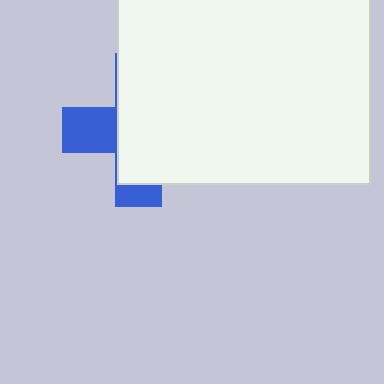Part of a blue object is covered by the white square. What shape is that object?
It is a cross.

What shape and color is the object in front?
The object in front is a white square.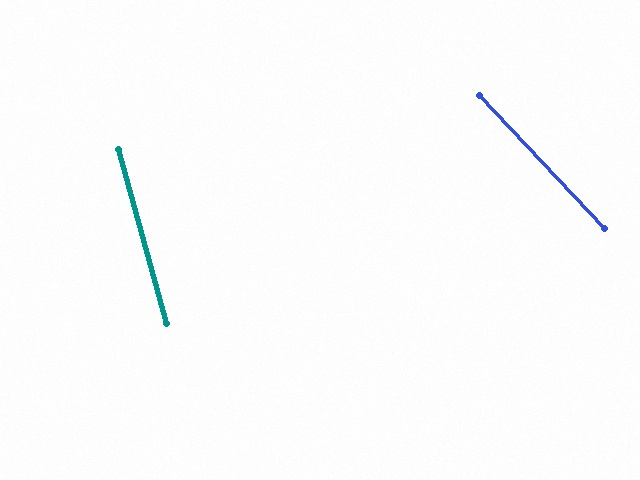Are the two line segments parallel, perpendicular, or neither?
Neither parallel nor perpendicular — they differ by about 28°.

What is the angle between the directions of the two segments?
Approximately 28 degrees.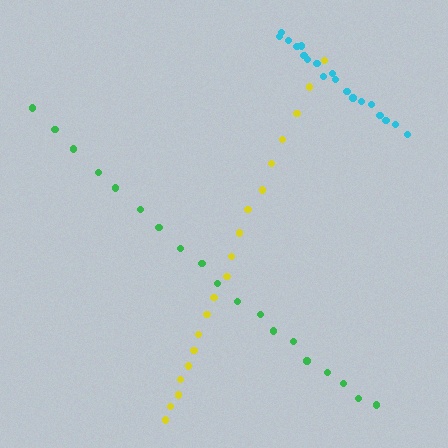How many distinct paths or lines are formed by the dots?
There are 3 distinct paths.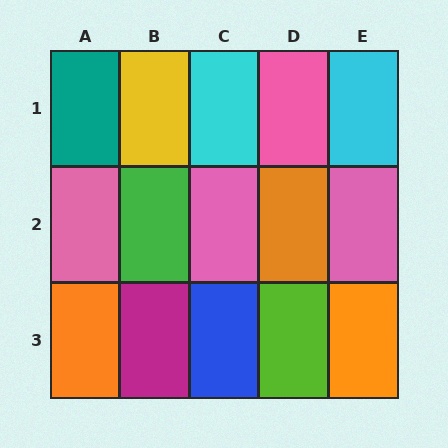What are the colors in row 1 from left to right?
Teal, yellow, cyan, pink, cyan.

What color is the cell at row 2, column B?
Green.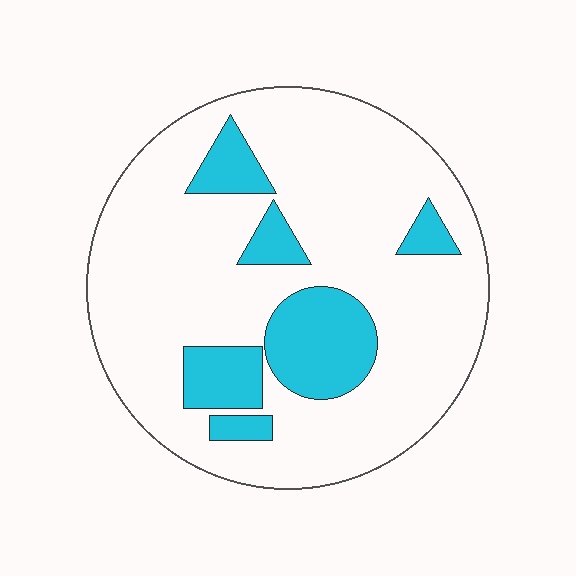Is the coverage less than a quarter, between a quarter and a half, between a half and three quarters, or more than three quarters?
Less than a quarter.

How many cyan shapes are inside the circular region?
6.